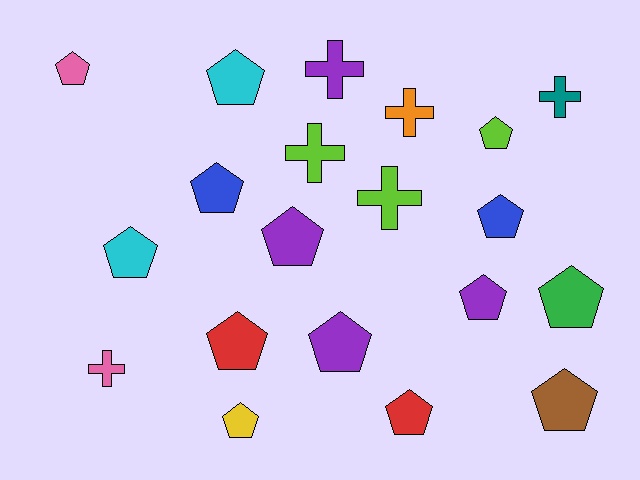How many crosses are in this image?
There are 6 crosses.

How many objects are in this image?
There are 20 objects.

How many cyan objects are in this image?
There are 2 cyan objects.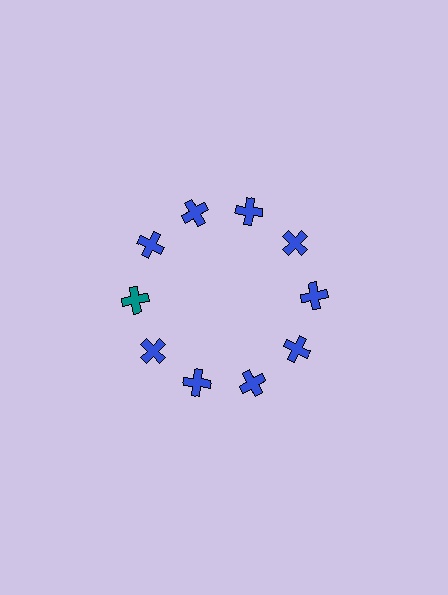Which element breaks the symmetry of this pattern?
The teal cross at roughly the 9 o'clock position breaks the symmetry. All other shapes are blue crosses.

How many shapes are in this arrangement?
There are 10 shapes arranged in a ring pattern.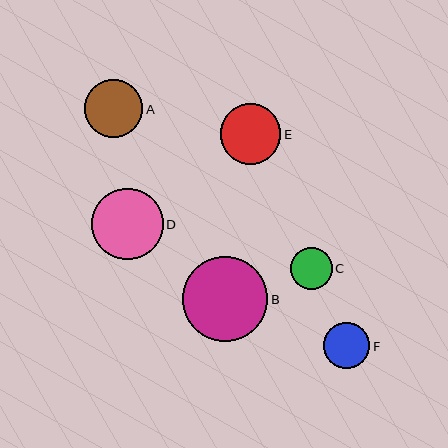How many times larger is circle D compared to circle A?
Circle D is approximately 1.2 times the size of circle A.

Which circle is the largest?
Circle B is the largest with a size of approximately 85 pixels.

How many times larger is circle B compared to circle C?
Circle B is approximately 2.0 times the size of circle C.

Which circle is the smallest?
Circle C is the smallest with a size of approximately 42 pixels.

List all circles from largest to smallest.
From largest to smallest: B, D, E, A, F, C.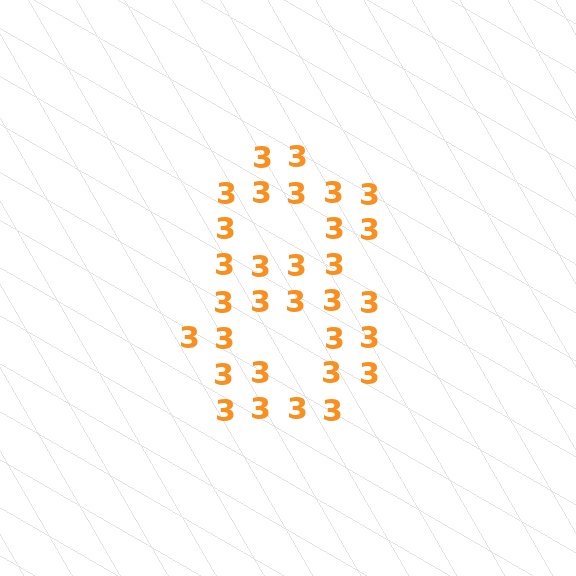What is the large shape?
The large shape is the digit 8.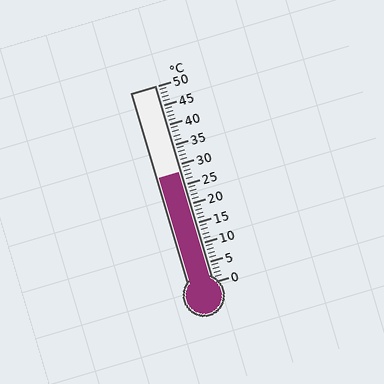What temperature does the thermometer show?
The thermometer shows approximately 28°C.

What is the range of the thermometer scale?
The thermometer scale ranges from 0°C to 50°C.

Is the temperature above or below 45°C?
The temperature is below 45°C.